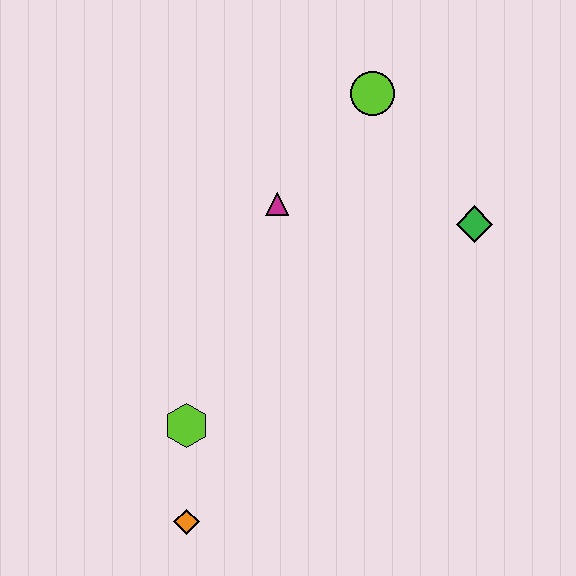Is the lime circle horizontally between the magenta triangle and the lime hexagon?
No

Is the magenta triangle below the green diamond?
No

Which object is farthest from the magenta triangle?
The orange diamond is farthest from the magenta triangle.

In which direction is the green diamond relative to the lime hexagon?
The green diamond is to the right of the lime hexagon.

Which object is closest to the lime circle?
The magenta triangle is closest to the lime circle.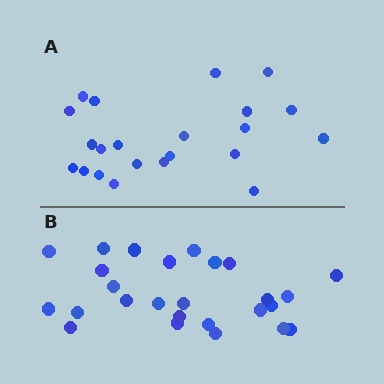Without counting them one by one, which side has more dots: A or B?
Region B (the bottom region) has more dots.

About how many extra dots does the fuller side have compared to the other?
Region B has about 4 more dots than region A.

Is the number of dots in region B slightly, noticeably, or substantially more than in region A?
Region B has only slightly more — the two regions are fairly close. The ratio is roughly 1.2 to 1.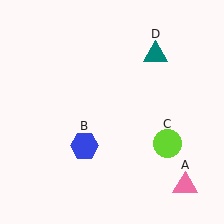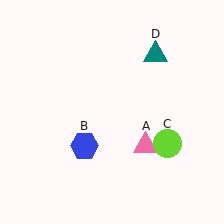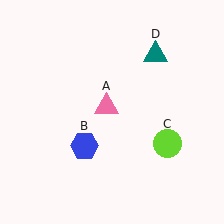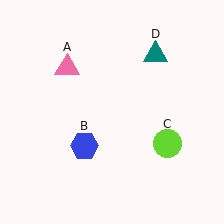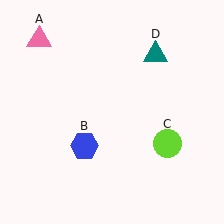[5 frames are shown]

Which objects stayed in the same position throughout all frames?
Blue hexagon (object B) and lime circle (object C) and teal triangle (object D) remained stationary.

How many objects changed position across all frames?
1 object changed position: pink triangle (object A).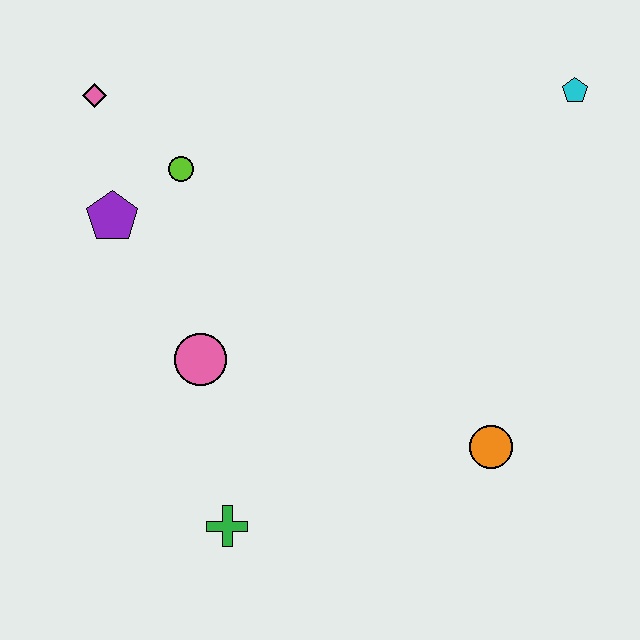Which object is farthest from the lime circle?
The orange circle is farthest from the lime circle.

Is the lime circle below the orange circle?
No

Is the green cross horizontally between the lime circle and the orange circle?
Yes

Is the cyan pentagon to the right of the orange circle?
Yes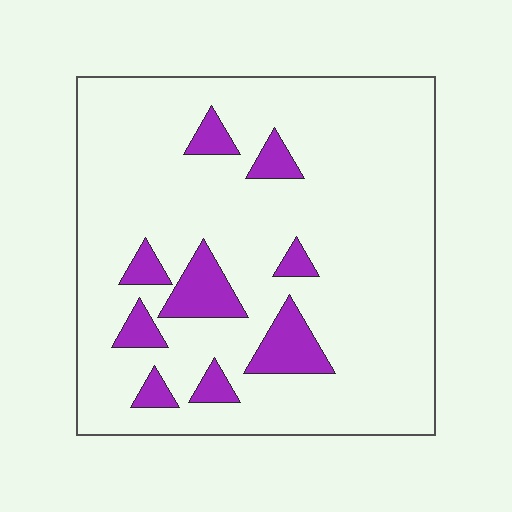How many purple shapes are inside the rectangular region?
9.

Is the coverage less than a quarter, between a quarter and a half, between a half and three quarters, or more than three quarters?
Less than a quarter.